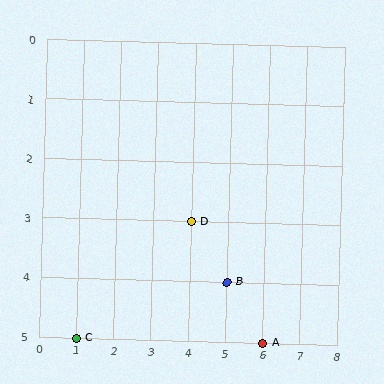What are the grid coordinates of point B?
Point B is at grid coordinates (5, 4).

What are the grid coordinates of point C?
Point C is at grid coordinates (1, 5).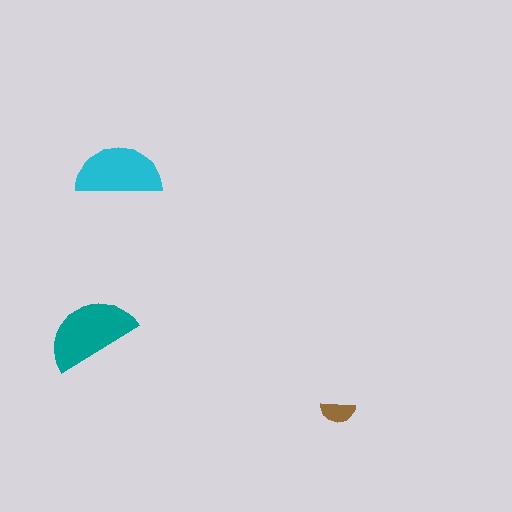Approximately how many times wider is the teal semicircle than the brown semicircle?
About 2.5 times wider.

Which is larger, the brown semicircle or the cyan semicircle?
The cyan one.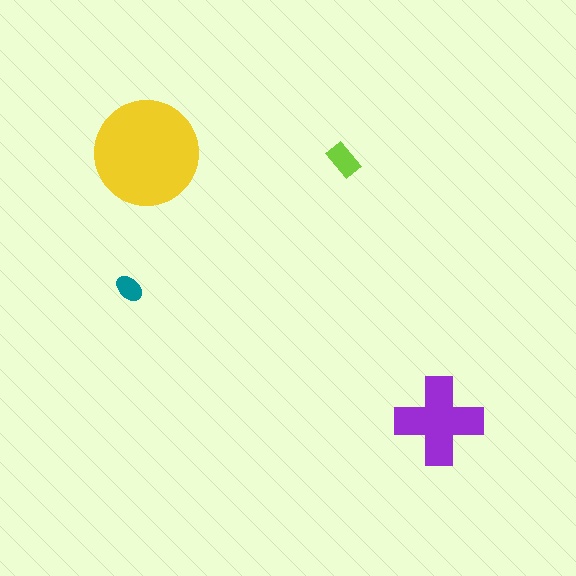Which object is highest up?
The yellow circle is topmost.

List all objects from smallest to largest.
The teal ellipse, the lime rectangle, the purple cross, the yellow circle.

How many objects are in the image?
There are 4 objects in the image.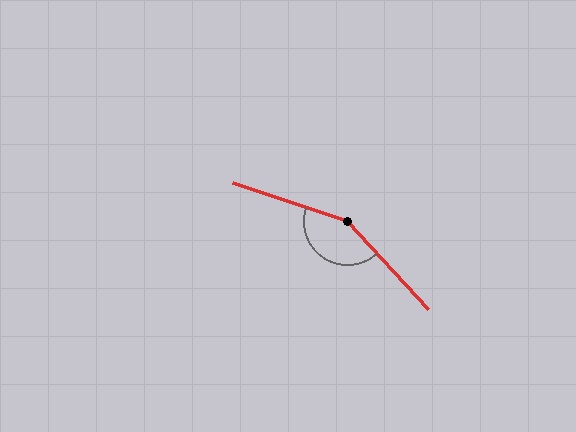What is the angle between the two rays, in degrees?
Approximately 151 degrees.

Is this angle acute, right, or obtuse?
It is obtuse.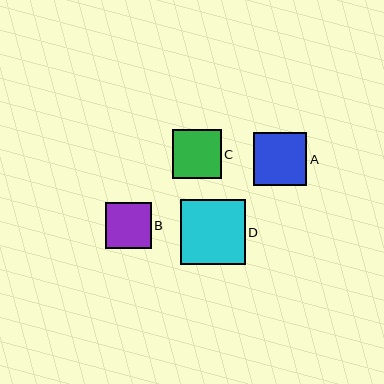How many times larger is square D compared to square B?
Square D is approximately 1.4 times the size of square B.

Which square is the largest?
Square D is the largest with a size of approximately 65 pixels.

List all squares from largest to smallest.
From largest to smallest: D, A, C, B.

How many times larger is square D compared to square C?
Square D is approximately 1.3 times the size of square C.